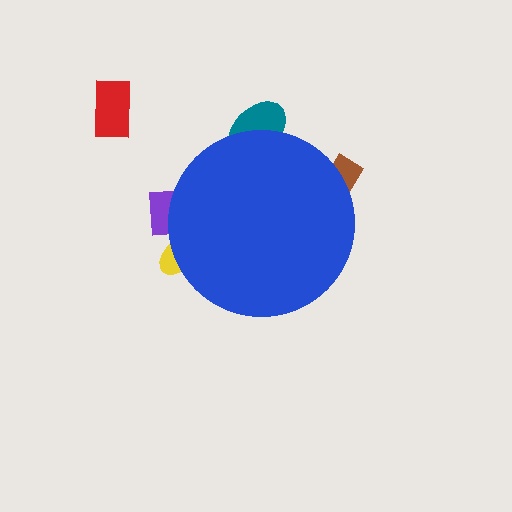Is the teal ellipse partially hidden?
Yes, the teal ellipse is partially hidden behind the blue circle.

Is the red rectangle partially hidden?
No, the red rectangle is fully visible.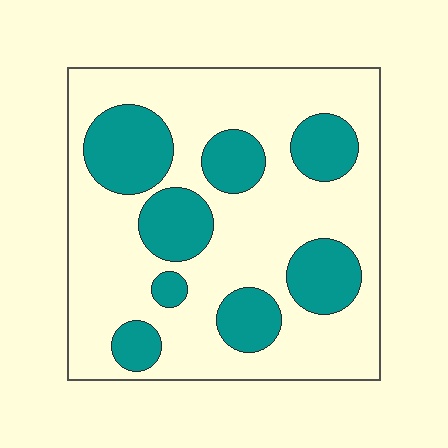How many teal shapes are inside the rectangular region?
8.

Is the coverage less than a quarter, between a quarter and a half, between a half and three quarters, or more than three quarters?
Between a quarter and a half.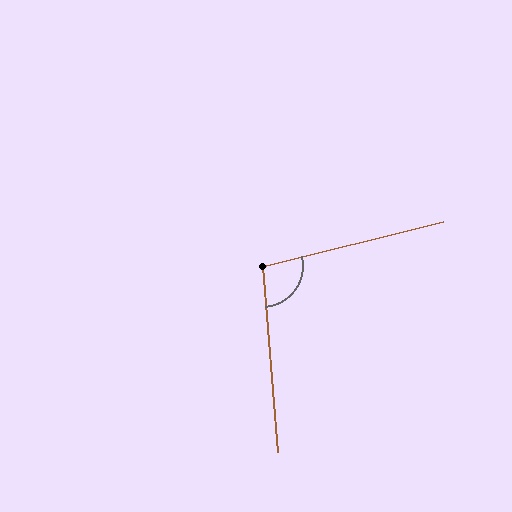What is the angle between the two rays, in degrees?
Approximately 99 degrees.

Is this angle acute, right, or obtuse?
It is obtuse.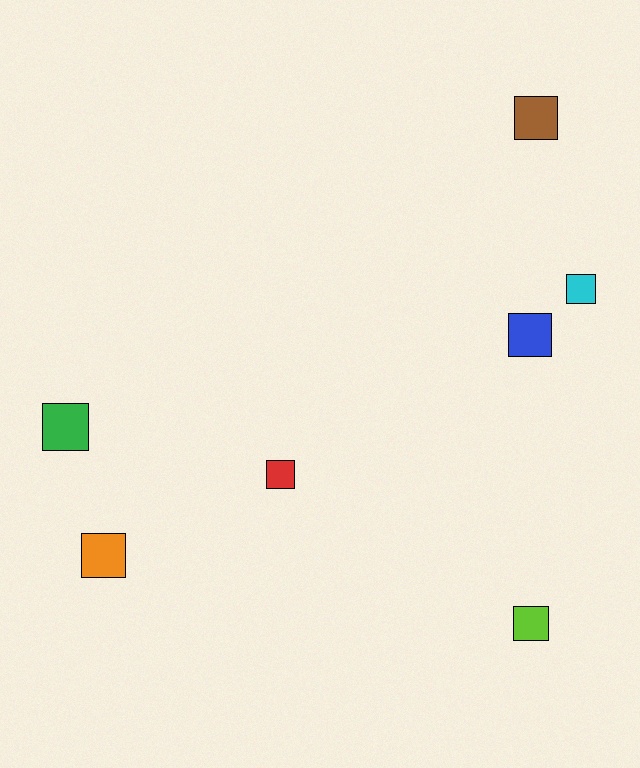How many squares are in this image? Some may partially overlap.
There are 7 squares.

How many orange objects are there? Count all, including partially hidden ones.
There is 1 orange object.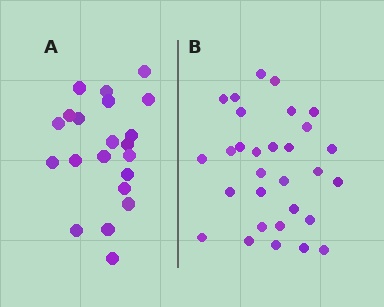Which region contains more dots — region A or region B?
Region B (the right region) has more dots.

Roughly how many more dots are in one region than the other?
Region B has roughly 8 or so more dots than region A.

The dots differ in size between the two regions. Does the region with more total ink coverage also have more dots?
No. Region A has more total ink coverage because its dots are larger, but region B actually contains more individual dots. Total area can be misleading — the number of items is what matters here.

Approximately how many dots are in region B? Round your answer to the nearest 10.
About 30 dots.